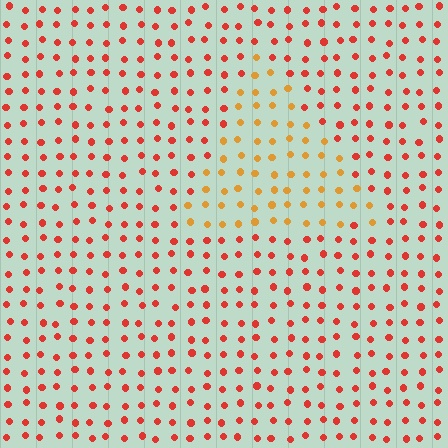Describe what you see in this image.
The image is filled with small red elements in a uniform arrangement. A triangle-shaped region is visible where the elements are tinted to a slightly different hue, forming a subtle color boundary.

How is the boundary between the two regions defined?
The boundary is defined purely by a slight shift in hue (about 34 degrees). Spacing, size, and orientation are identical on both sides.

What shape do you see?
I see a triangle.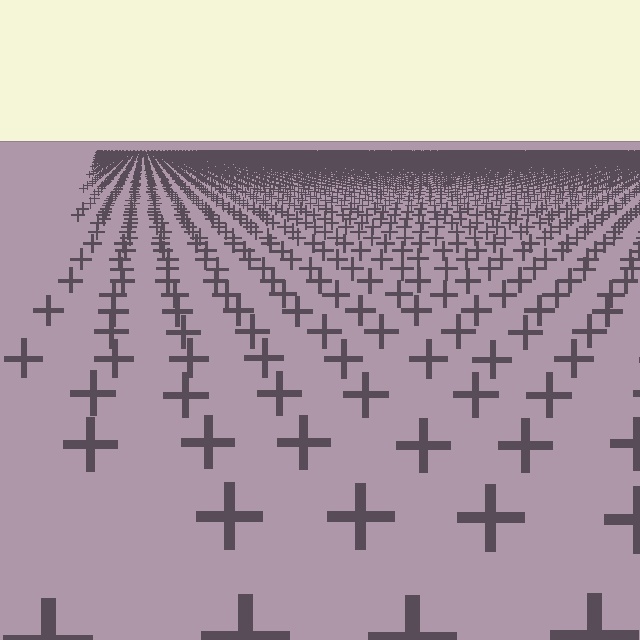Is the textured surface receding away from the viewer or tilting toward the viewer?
The surface is receding away from the viewer. Texture elements get smaller and denser toward the top.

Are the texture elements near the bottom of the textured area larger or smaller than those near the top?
Larger. Near the bottom, elements are closer to the viewer and appear at a bigger on-screen size.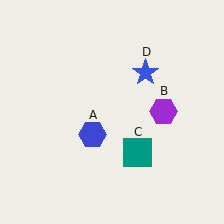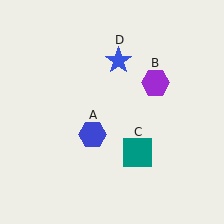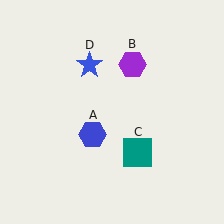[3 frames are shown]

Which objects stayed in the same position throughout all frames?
Blue hexagon (object A) and teal square (object C) remained stationary.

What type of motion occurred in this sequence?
The purple hexagon (object B), blue star (object D) rotated counterclockwise around the center of the scene.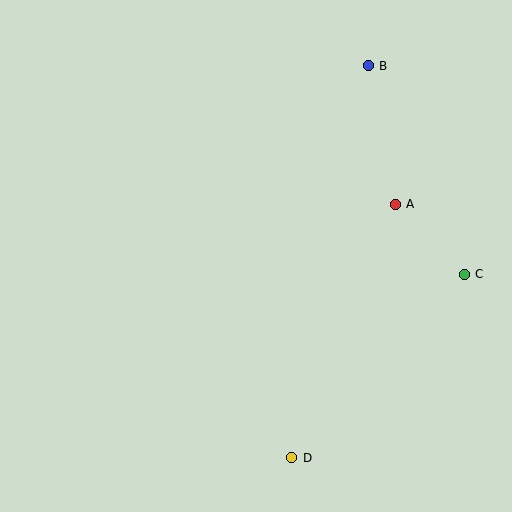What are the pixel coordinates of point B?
Point B is at (368, 66).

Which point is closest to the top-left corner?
Point B is closest to the top-left corner.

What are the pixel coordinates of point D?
Point D is at (292, 458).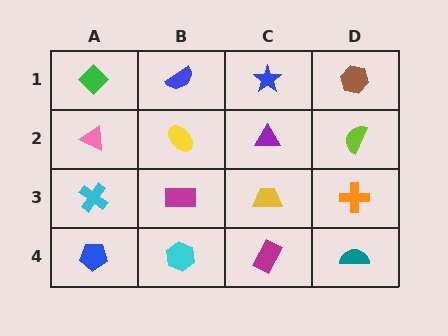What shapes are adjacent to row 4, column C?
A yellow trapezoid (row 3, column C), a cyan hexagon (row 4, column B), a teal semicircle (row 4, column D).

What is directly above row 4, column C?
A yellow trapezoid.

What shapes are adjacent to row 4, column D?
An orange cross (row 3, column D), a magenta rectangle (row 4, column C).